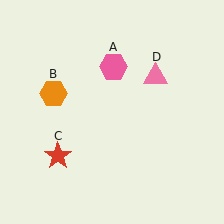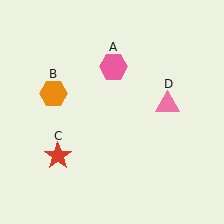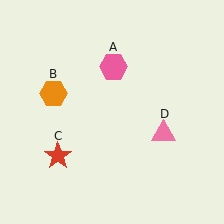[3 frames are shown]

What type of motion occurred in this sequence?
The pink triangle (object D) rotated clockwise around the center of the scene.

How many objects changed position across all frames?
1 object changed position: pink triangle (object D).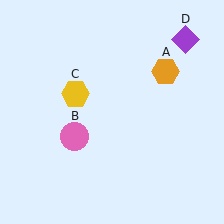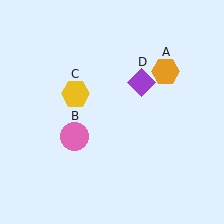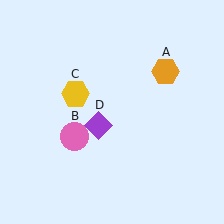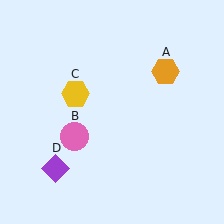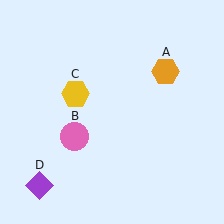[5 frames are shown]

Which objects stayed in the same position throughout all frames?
Orange hexagon (object A) and pink circle (object B) and yellow hexagon (object C) remained stationary.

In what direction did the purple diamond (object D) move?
The purple diamond (object D) moved down and to the left.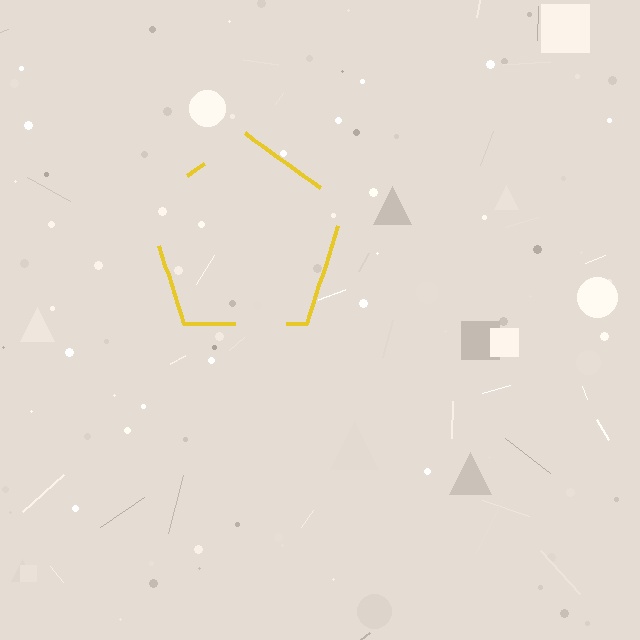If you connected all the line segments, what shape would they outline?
They would outline a pentagon.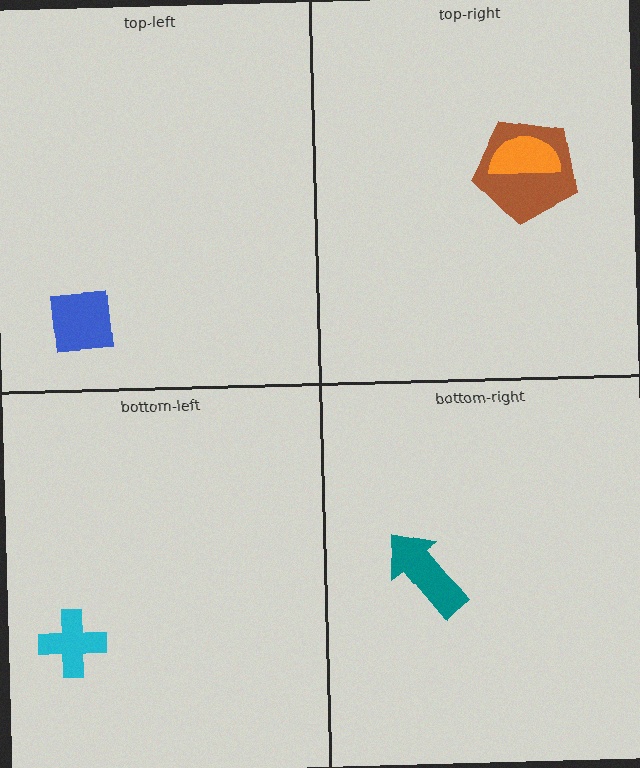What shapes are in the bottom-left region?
The cyan cross.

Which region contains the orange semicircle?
The top-right region.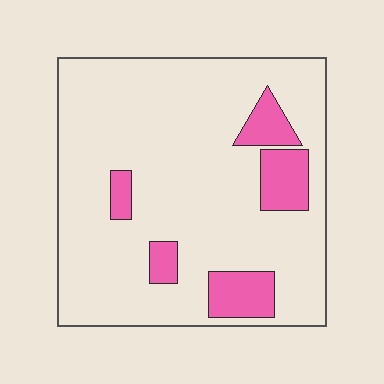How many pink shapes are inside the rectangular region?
5.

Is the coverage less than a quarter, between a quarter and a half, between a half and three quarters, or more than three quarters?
Less than a quarter.